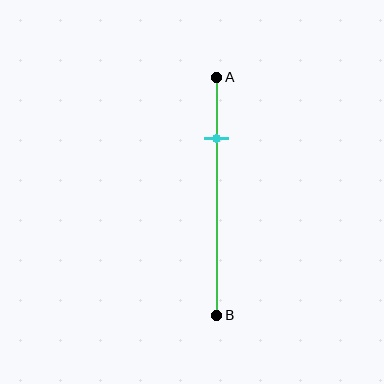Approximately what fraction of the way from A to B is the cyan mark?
The cyan mark is approximately 25% of the way from A to B.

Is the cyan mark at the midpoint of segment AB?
No, the mark is at about 25% from A, not at the 50% midpoint.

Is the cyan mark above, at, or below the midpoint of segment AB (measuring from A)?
The cyan mark is above the midpoint of segment AB.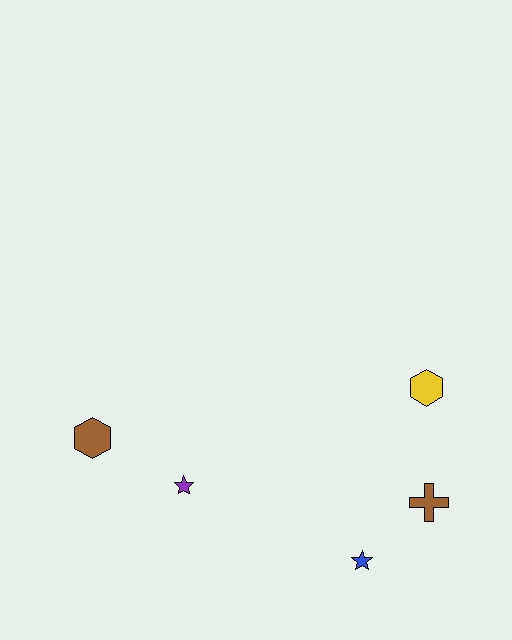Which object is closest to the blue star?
The brown cross is closest to the blue star.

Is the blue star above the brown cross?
No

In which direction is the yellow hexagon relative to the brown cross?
The yellow hexagon is above the brown cross.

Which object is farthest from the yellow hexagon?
The brown hexagon is farthest from the yellow hexagon.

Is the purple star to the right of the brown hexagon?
Yes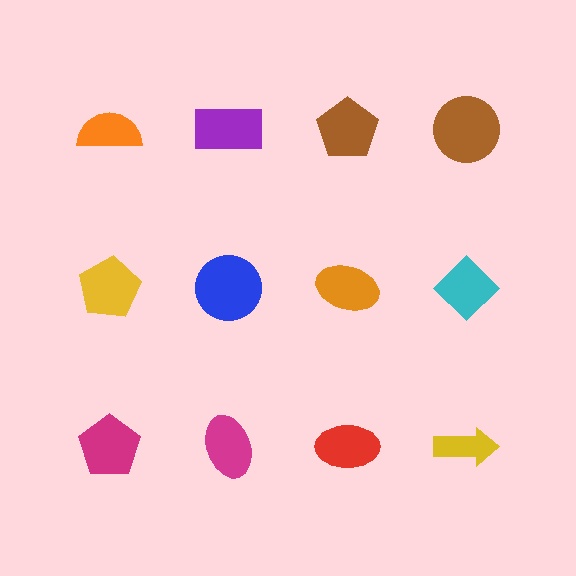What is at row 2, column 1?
A yellow pentagon.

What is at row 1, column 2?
A purple rectangle.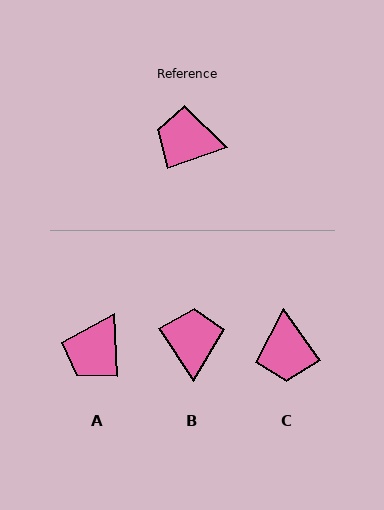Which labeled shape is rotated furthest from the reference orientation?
C, about 107 degrees away.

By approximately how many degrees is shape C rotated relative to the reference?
Approximately 107 degrees counter-clockwise.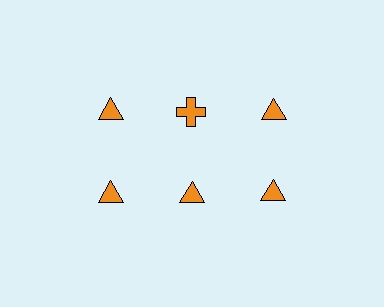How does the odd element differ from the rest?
It has a different shape: cross instead of triangle.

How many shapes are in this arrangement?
There are 6 shapes arranged in a grid pattern.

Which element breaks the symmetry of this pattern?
The orange cross in the top row, second from left column breaks the symmetry. All other shapes are orange triangles.